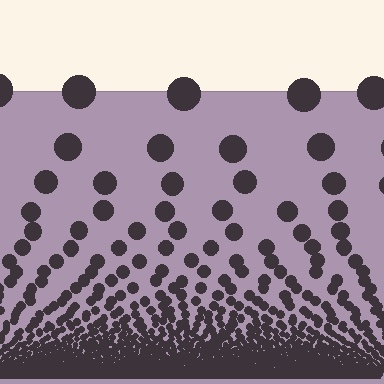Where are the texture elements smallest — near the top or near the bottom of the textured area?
Near the bottom.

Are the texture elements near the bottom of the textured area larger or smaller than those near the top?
Smaller. The gradient is inverted — elements near the bottom are smaller and denser.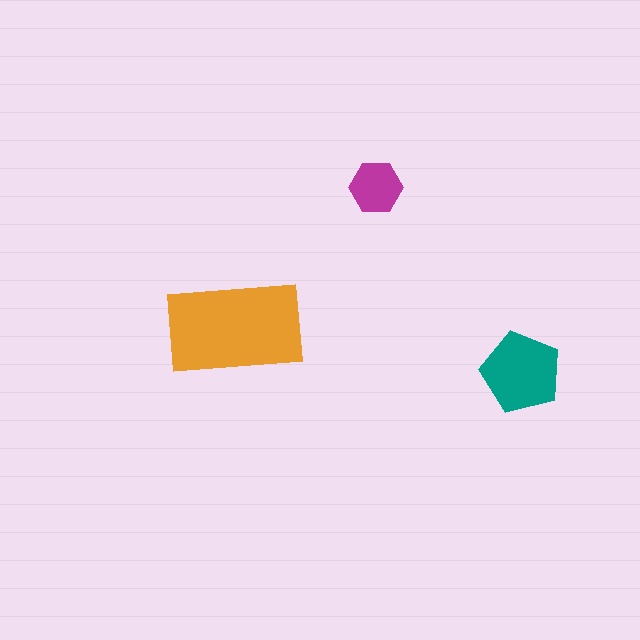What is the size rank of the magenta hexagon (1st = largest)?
3rd.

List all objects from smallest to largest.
The magenta hexagon, the teal pentagon, the orange rectangle.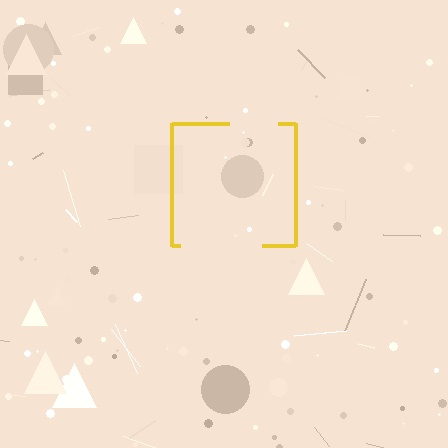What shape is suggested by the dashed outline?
The dashed outline suggests a square.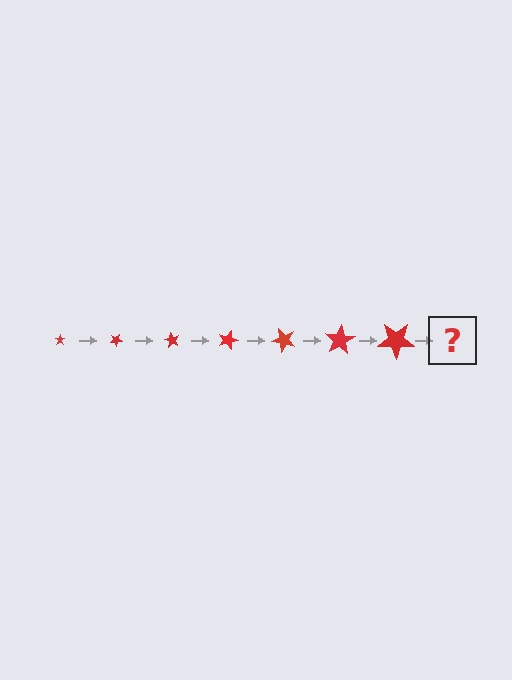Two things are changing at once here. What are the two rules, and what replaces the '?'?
The two rules are that the star grows larger each step and it rotates 30 degrees each step. The '?' should be a star, larger than the previous one and rotated 210 degrees from the start.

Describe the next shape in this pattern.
It should be a star, larger than the previous one and rotated 210 degrees from the start.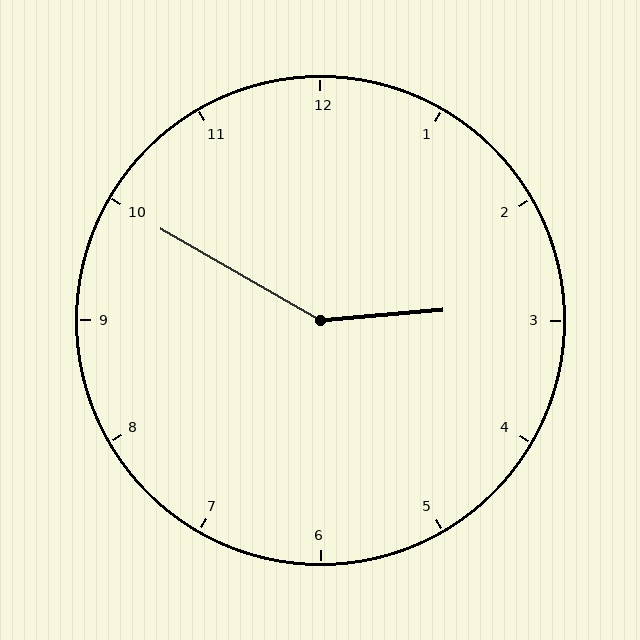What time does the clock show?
2:50.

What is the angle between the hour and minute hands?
Approximately 145 degrees.